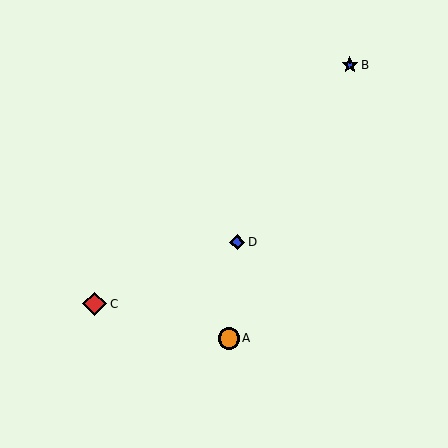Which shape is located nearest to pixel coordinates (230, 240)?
The blue diamond (labeled D) at (237, 242) is nearest to that location.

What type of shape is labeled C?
Shape C is a red diamond.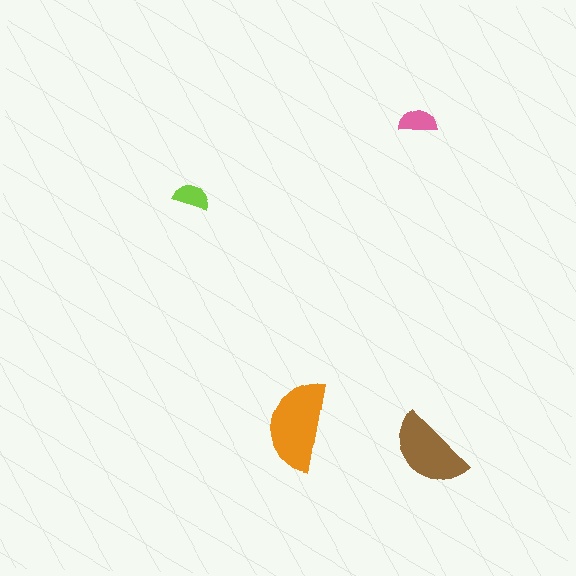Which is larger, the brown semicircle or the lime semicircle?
The brown one.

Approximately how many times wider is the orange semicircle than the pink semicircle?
About 2.5 times wider.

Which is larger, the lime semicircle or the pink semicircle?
The pink one.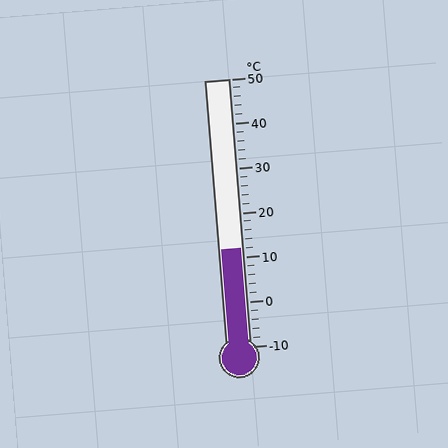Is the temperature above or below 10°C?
The temperature is above 10°C.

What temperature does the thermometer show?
The thermometer shows approximately 12°C.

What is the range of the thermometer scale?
The thermometer scale ranges from -10°C to 50°C.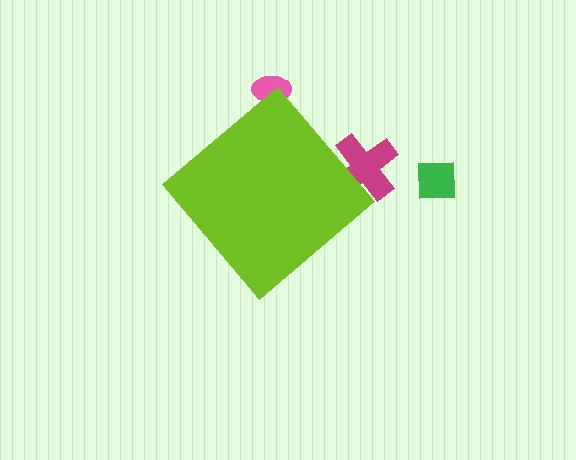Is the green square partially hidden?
No, the green square is fully visible.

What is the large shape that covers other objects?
A lime diamond.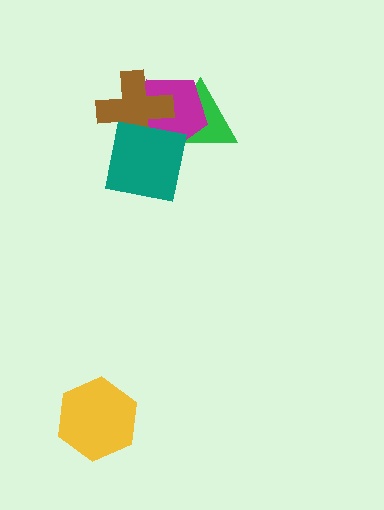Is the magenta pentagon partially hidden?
Yes, it is partially covered by another shape.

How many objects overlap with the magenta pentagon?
3 objects overlap with the magenta pentagon.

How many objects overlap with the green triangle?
3 objects overlap with the green triangle.